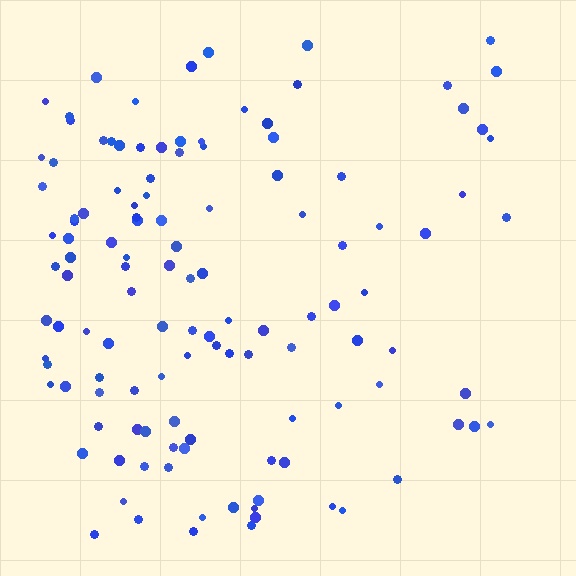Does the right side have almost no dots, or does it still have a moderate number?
Still a moderate number, just noticeably fewer than the left.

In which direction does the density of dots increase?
From right to left, with the left side densest.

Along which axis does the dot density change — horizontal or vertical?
Horizontal.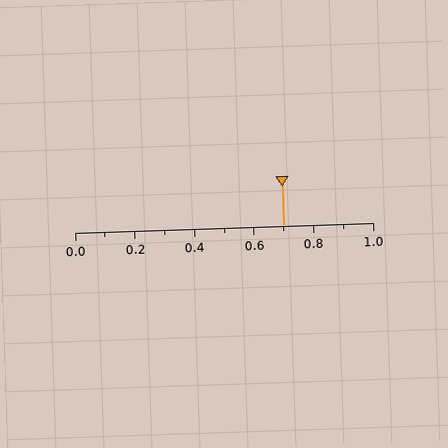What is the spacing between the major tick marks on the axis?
The major ticks are spaced 0.2 apart.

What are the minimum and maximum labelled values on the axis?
The axis runs from 0.0 to 1.0.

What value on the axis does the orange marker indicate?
The marker indicates approximately 0.7.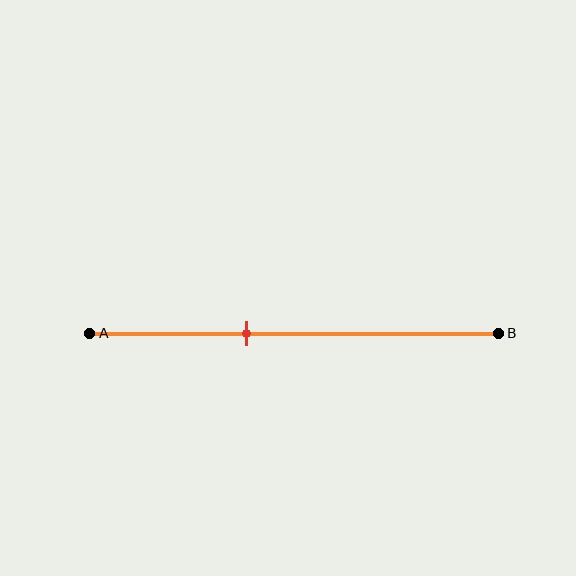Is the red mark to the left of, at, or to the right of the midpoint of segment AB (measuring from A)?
The red mark is to the left of the midpoint of segment AB.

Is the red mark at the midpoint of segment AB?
No, the mark is at about 40% from A, not at the 50% midpoint.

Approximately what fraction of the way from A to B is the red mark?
The red mark is approximately 40% of the way from A to B.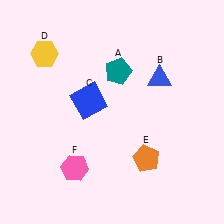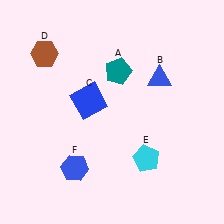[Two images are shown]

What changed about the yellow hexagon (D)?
In Image 1, D is yellow. In Image 2, it changed to brown.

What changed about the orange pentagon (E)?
In Image 1, E is orange. In Image 2, it changed to cyan.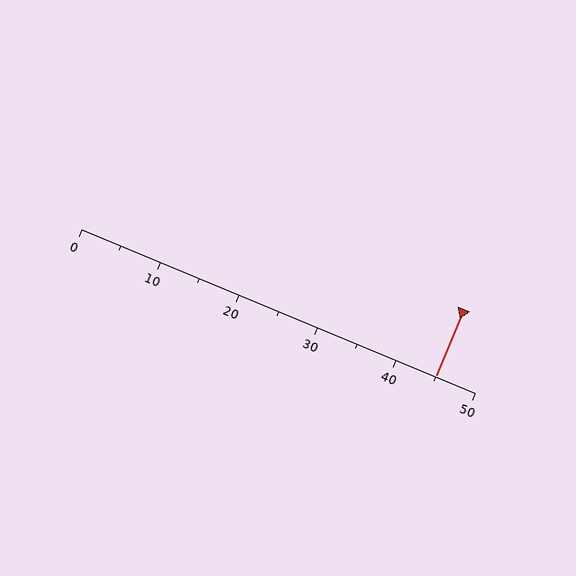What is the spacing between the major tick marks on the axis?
The major ticks are spaced 10 apart.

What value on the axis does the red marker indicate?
The marker indicates approximately 45.